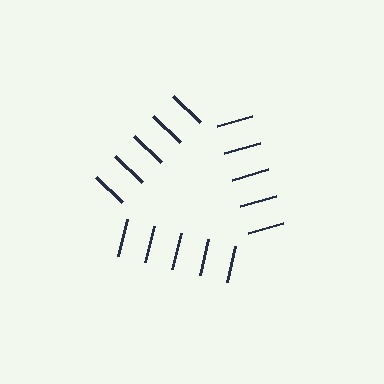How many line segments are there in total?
15 — 5 along each of the 3 edges.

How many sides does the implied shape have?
3 sides — the line-ends trace a triangle.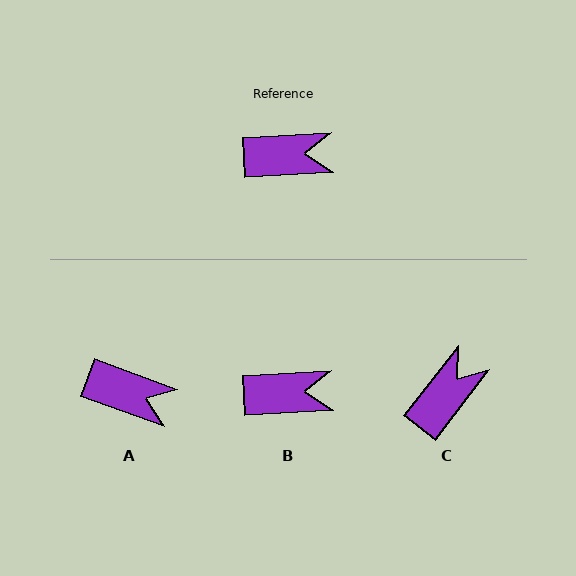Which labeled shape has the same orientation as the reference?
B.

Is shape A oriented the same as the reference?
No, it is off by about 23 degrees.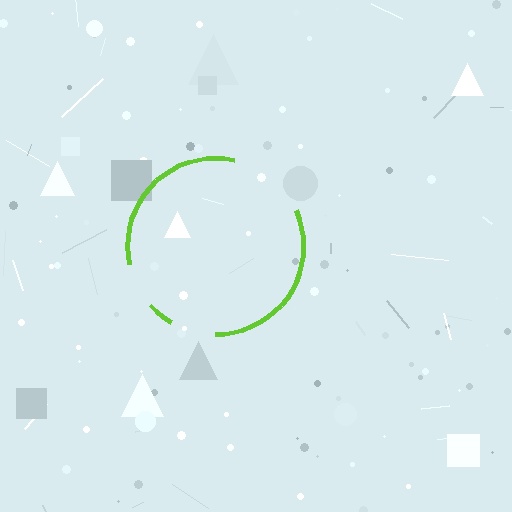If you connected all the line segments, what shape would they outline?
They would outline a circle.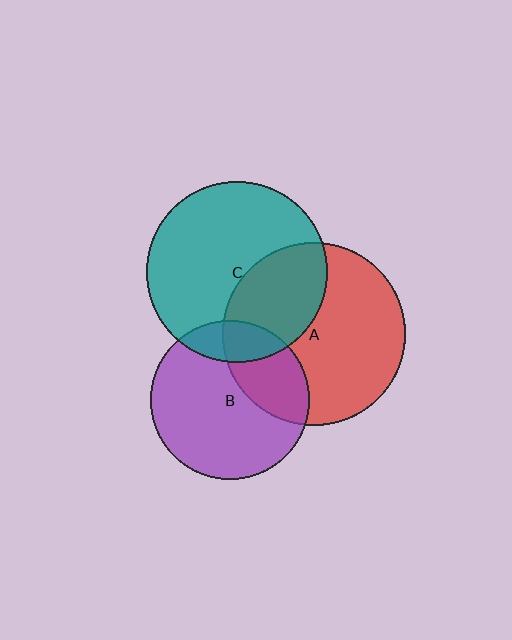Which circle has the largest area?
Circle A (red).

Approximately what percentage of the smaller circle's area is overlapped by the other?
Approximately 30%.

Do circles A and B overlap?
Yes.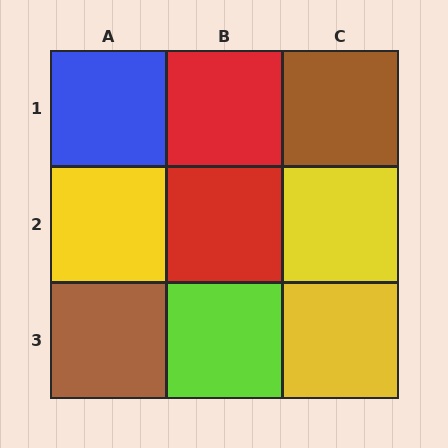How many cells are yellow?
3 cells are yellow.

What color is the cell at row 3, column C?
Yellow.